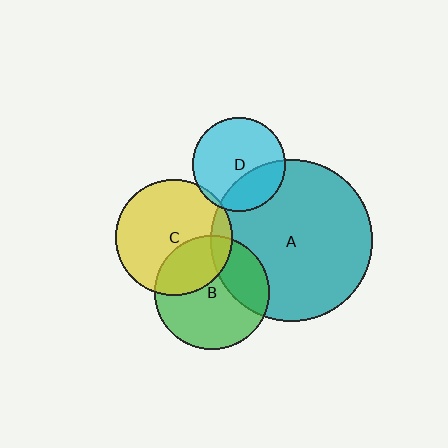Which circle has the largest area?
Circle A (teal).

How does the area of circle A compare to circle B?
Approximately 2.0 times.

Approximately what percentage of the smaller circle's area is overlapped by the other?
Approximately 30%.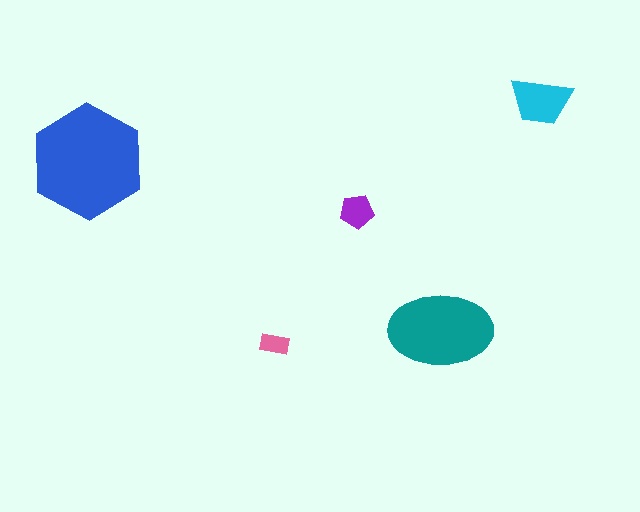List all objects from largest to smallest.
The blue hexagon, the teal ellipse, the cyan trapezoid, the purple pentagon, the pink rectangle.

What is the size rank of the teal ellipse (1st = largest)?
2nd.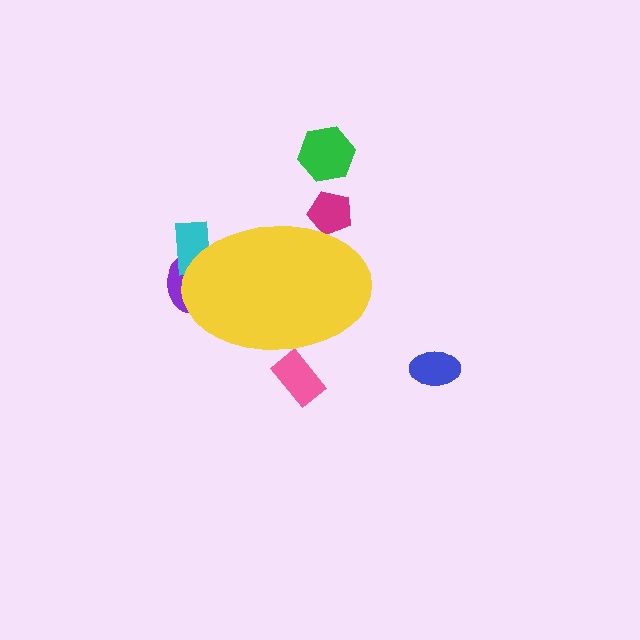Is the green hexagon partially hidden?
No, the green hexagon is fully visible.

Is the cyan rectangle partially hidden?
Yes, the cyan rectangle is partially hidden behind the yellow ellipse.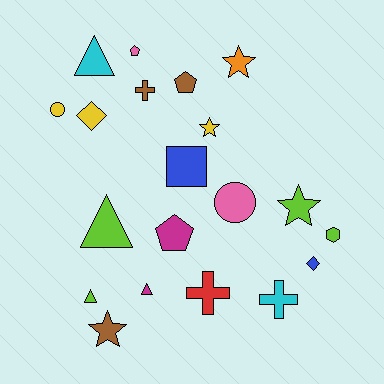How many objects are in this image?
There are 20 objects.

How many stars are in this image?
There are 4 stars.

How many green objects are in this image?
There are no green objects.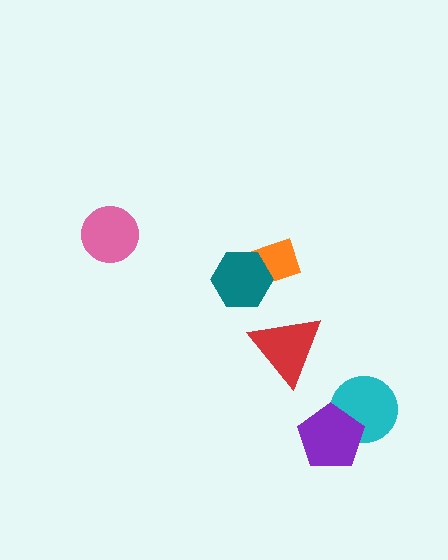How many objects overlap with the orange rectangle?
1 object overlaps with the orange rectangle.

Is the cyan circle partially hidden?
Yes, it is partially covered by another shape.